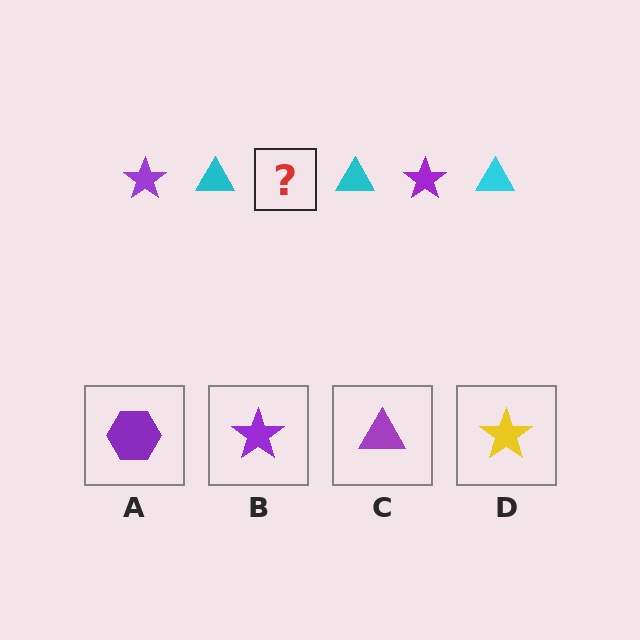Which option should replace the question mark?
Option B.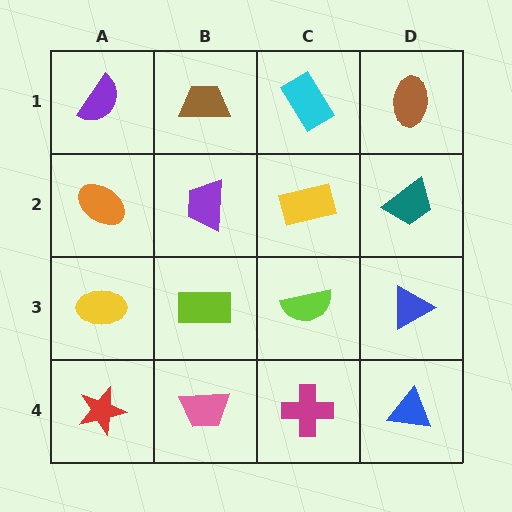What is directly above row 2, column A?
A purple semicircle.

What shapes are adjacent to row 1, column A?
An orange ellipse (row 2, column A), a brown trapezoid (row 1, column B).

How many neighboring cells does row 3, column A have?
3.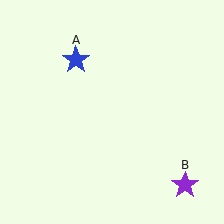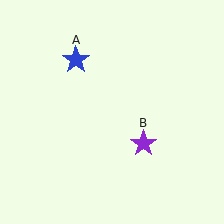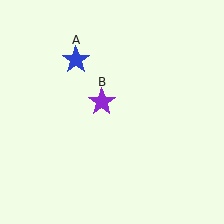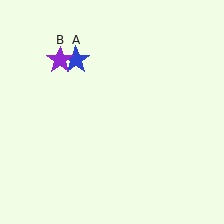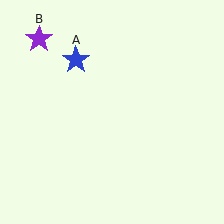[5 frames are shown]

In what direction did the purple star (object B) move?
The purple star (object B) moved up and to the left.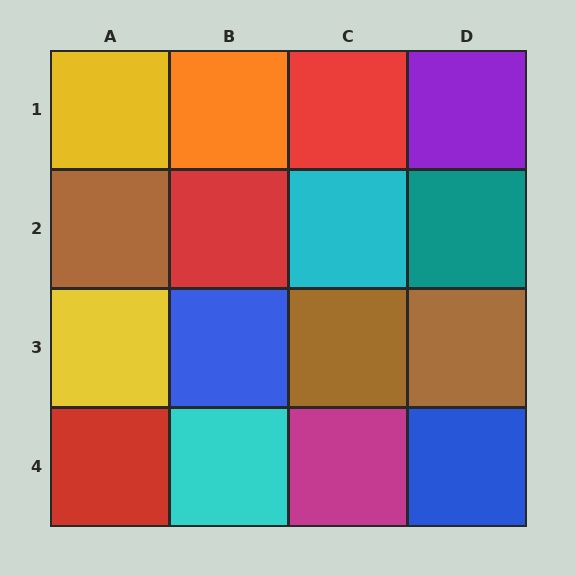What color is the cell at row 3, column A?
Yellow.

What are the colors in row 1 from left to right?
Yellow, orange, red, purple.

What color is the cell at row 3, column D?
Brown.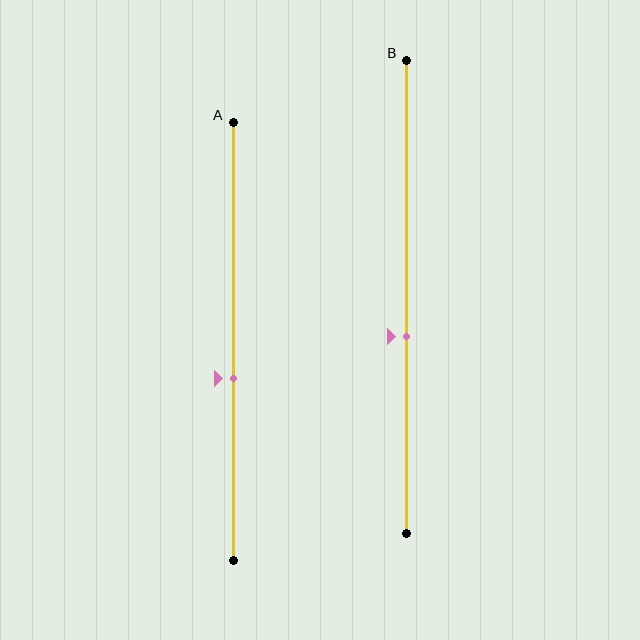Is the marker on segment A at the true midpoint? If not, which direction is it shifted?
No, the marker on segment A is shifted downward by about 8% of the segment length.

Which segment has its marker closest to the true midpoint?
Segment A has its marker closest to the true midpoint.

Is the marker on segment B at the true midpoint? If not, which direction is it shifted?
No, the marker on segment B is shifted downward by about 8% of the segment length.